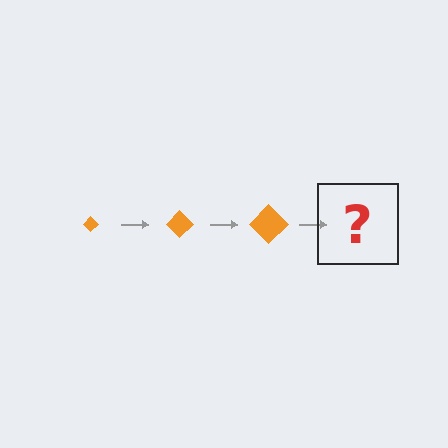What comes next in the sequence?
The next element should be an orange diamond, larger than the previous one.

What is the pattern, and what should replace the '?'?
The pattern is that the diamond gets progressively larger each step. The '?' should be an orange diamond, larger than the previous one.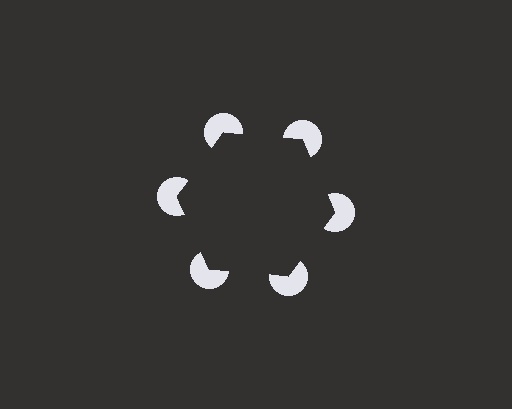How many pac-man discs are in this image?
There are 6 — one at each vertex of the illusory hexagon.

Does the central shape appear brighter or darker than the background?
It typically appears slightly darker than the background, even though no actual brightness change is drawn.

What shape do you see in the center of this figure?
An illusory hexagon — its edges are inferred from the aligned wedge cuts in the pac-man discs, not physically drawn.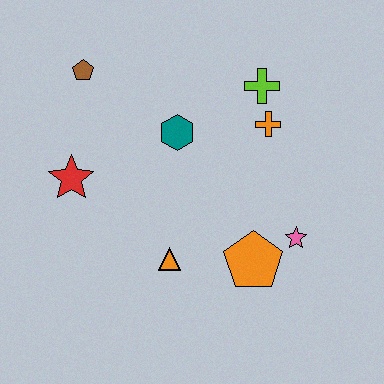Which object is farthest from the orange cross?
The red star is farthest from the orange cross.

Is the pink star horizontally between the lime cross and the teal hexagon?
No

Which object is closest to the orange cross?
The lime cross is closest to the orange cross.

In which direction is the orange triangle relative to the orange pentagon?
The orange triangle is to the left of the orange pentagon.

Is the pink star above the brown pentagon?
No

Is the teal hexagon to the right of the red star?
Yes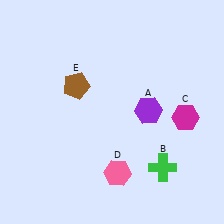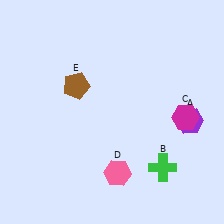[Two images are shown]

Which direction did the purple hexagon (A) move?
The purple hexagon (A) moved right.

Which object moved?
The purple hexagon (A) moved right.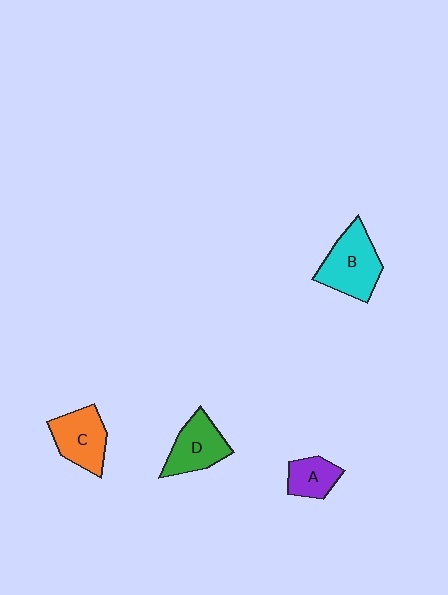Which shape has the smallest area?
Shape A (purple).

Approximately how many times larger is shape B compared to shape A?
Approximately 1.8 times.